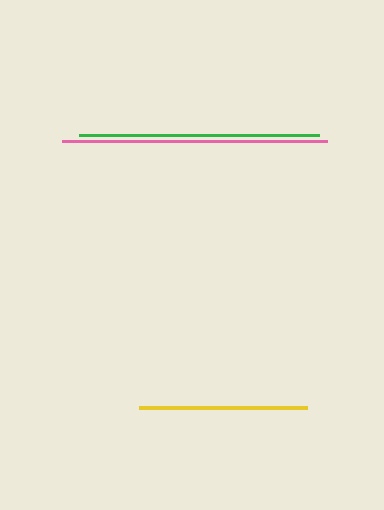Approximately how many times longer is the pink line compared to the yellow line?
The pink line is approximately 1.6 times the length of the yellow line.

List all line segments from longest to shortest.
From longest to shortest: pink, green, yellow.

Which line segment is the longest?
The pink line is the longest at approximately 266 pixels.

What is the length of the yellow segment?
The yellow segment is approximately 168 pixels long.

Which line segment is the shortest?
The yellow line is the shortest at approximately 168 pixels.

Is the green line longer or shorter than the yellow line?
The green line is longer than the yellow line.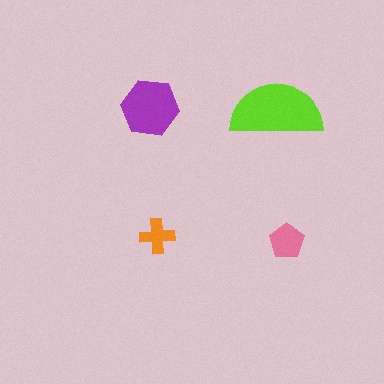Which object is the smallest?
The orange cross.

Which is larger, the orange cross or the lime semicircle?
The lime semicircle.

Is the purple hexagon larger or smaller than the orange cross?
Larger.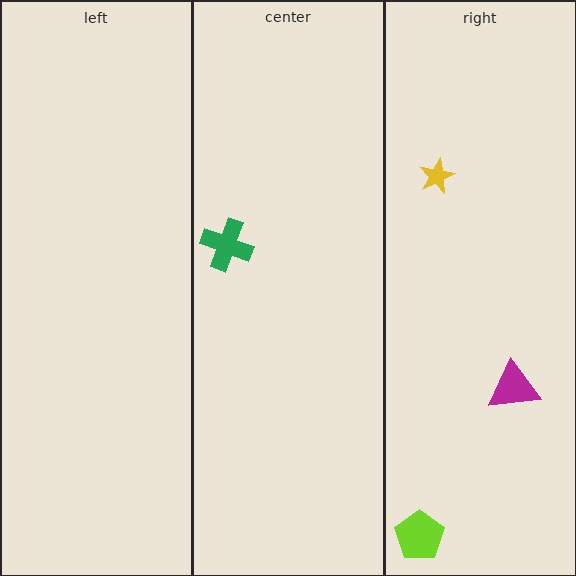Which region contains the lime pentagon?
The right region.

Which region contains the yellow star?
The right region.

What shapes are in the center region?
The green cross.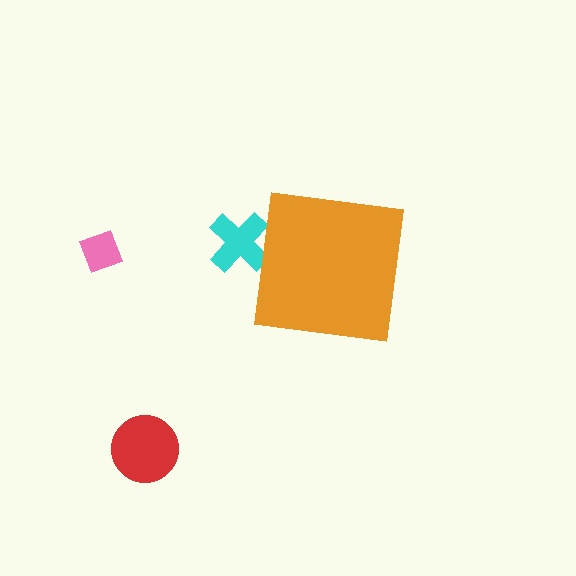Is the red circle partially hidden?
No, the red circle is fully visible.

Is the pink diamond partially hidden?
No, the pink diamond is fully visible.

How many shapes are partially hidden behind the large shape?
1 shape is partially hidden.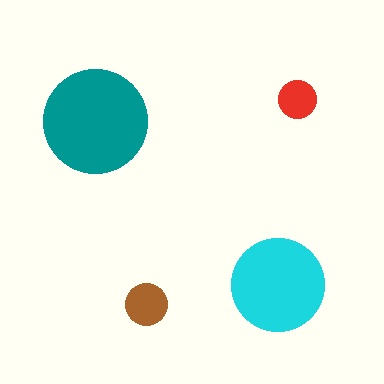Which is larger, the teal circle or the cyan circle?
The teal one.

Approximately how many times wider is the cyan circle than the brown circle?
About 2 times wider.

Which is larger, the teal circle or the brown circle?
The teal one.